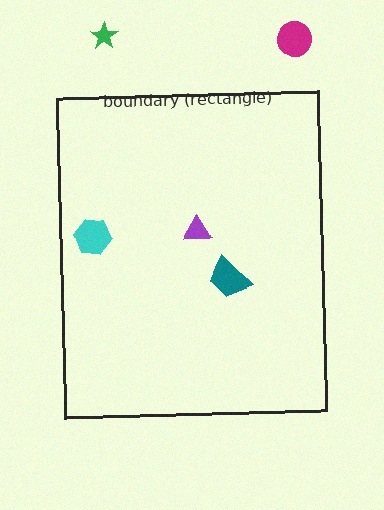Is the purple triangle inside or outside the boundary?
Inside.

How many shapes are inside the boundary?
3 inside, 2 outside.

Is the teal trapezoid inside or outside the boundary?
Inside.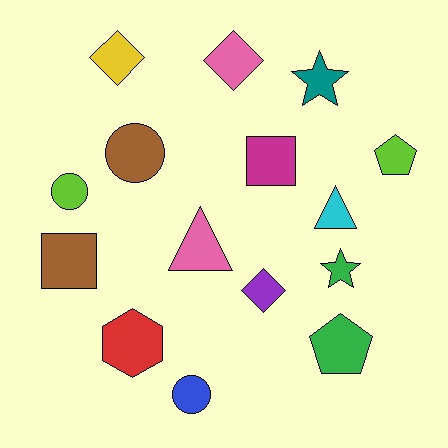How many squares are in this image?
There are 2 squares.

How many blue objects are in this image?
There is 1 blue object.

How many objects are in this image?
There are 15 objects.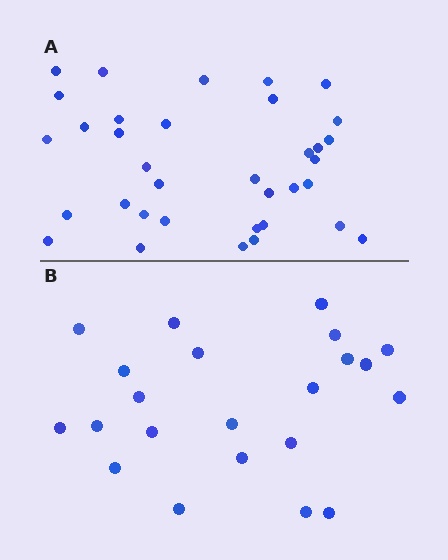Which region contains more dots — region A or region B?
Region A (the top region) has more dots.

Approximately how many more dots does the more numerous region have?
Region A has approximately 15 more dots than region B.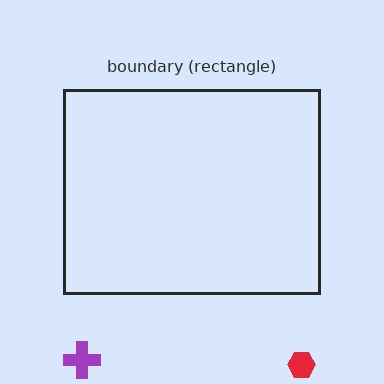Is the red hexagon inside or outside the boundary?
Outside.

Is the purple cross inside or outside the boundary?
Outside.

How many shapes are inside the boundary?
0 inside, 2 outside.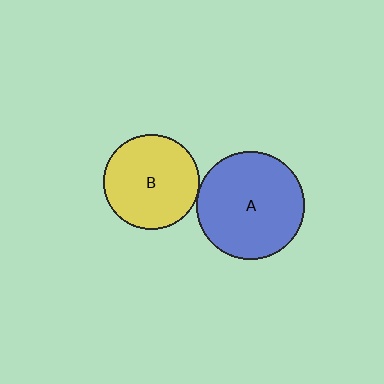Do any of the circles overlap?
No, none of the circles overlap.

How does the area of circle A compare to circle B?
Approximately 1.3 times.